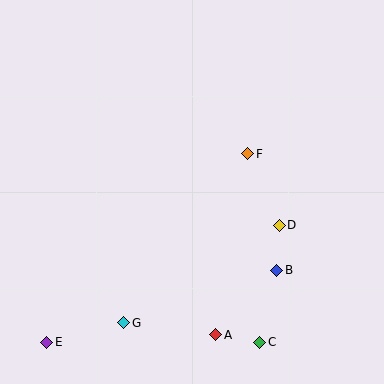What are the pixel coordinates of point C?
Point C is at (260, 342).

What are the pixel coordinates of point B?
Point B is at (277, 270).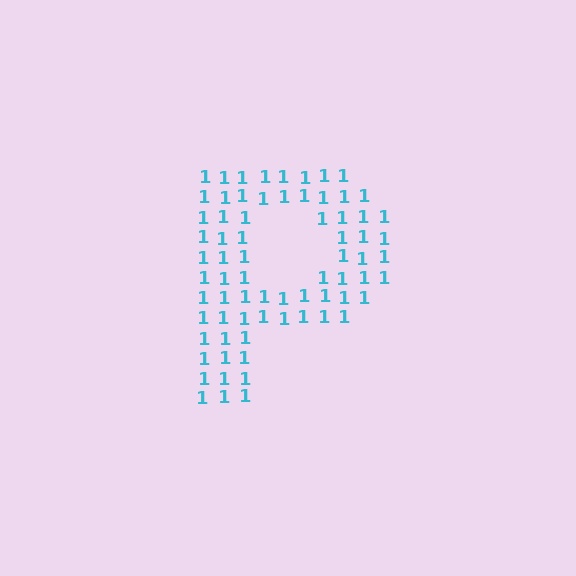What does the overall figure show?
The overall figure shows the letter P.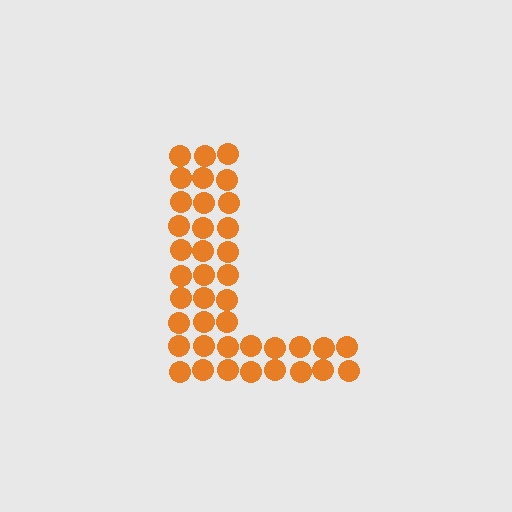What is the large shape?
The large shape is the letter L.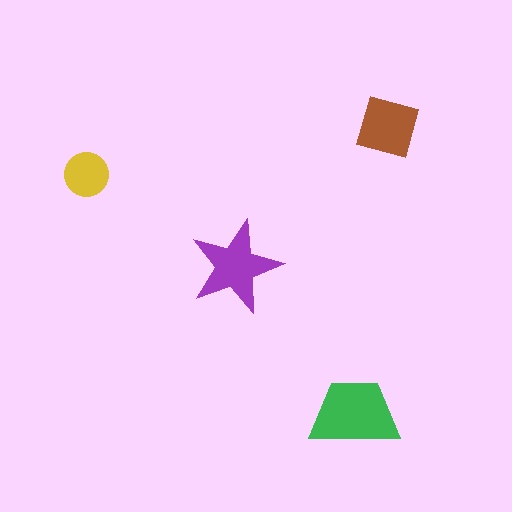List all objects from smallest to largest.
The yellow circle, the brown square, the purple star, the green trapezoid.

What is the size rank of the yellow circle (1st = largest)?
4th.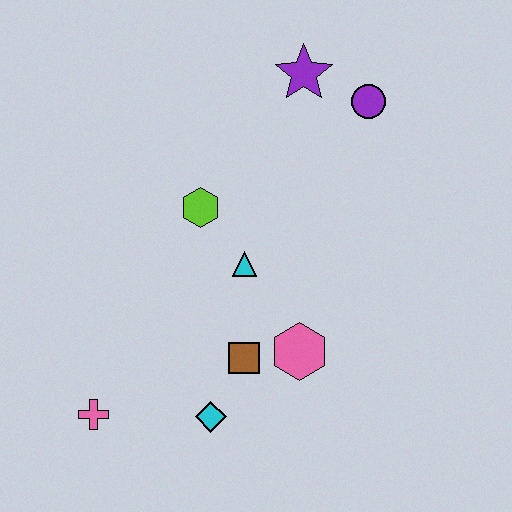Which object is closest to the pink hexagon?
The brown square is closest to the pink hexagon.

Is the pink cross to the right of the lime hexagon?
No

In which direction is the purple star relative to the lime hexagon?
The purple star is above the lime hexagon.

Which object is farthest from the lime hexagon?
The pink cross is farthest from the lime hexagon.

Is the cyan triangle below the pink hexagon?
No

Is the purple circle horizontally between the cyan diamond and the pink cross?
No